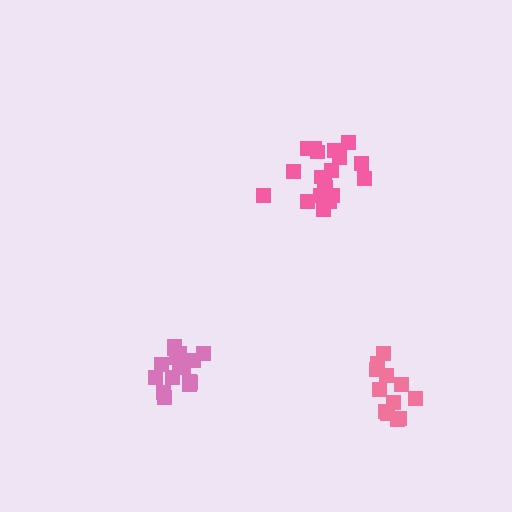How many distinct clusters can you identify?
There are 3 distinct clusters.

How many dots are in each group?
Group 1: 19 dots, Group 2: 16 dots, Group 3: 13 dots (48 total).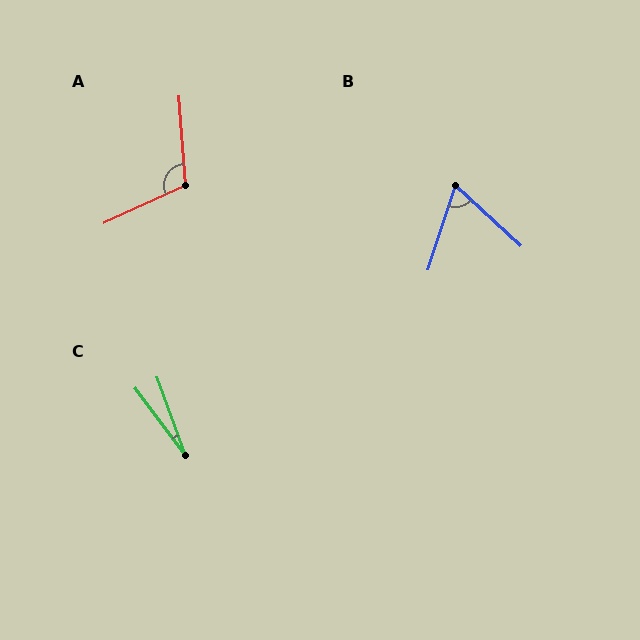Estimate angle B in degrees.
Approximately 66 degrees.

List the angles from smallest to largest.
C (17°), B (66°), A (110°).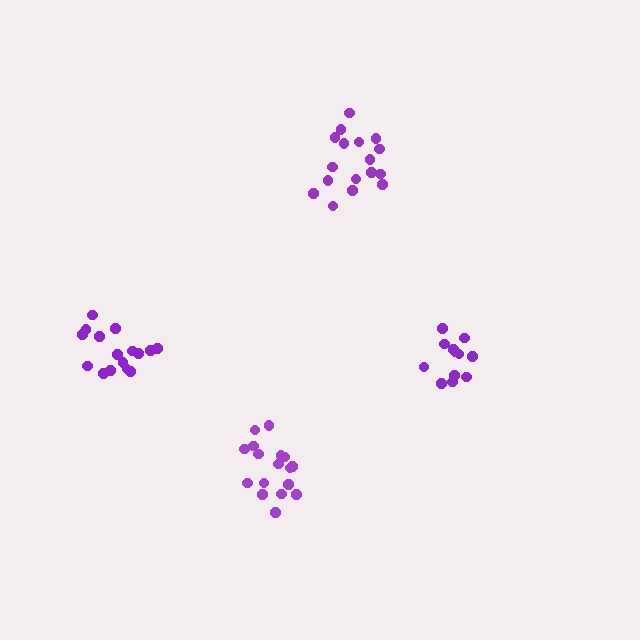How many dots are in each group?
Group 1: 17 dots, Group 2: 12 dots, Group 3: 16 dots, Group 4: 17 dots (62 total).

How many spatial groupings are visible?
There are 4 spatial groupings.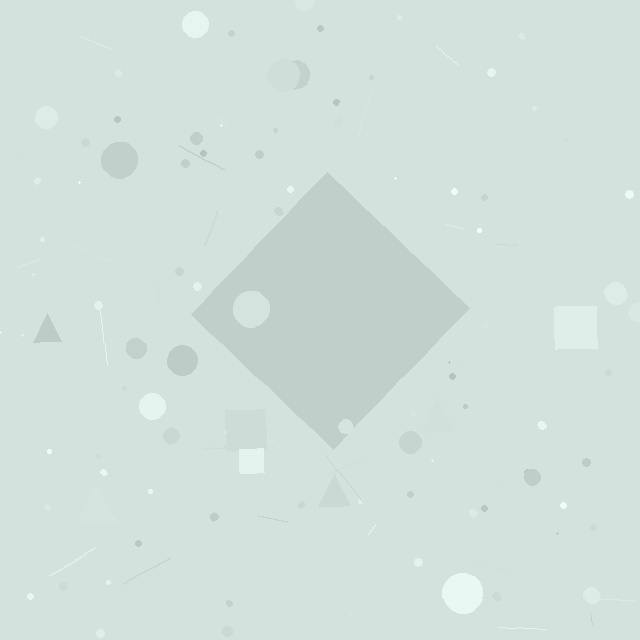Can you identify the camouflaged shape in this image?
The camouflaged shape is a diamond.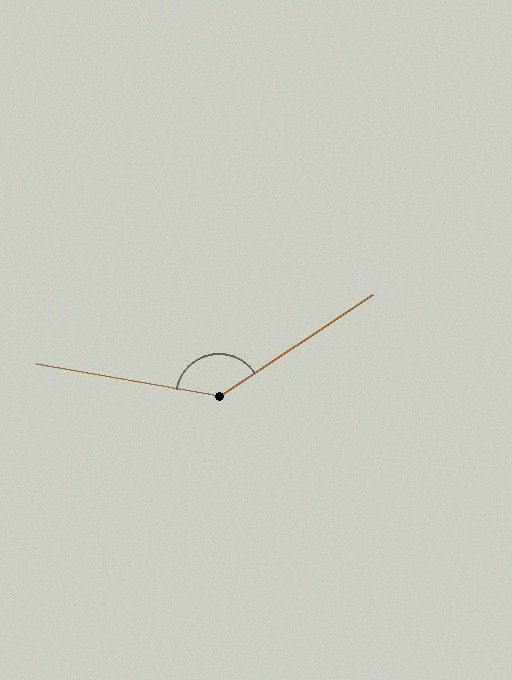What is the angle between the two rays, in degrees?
Approximately 136 degrees.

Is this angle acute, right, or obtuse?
It is obtuse.